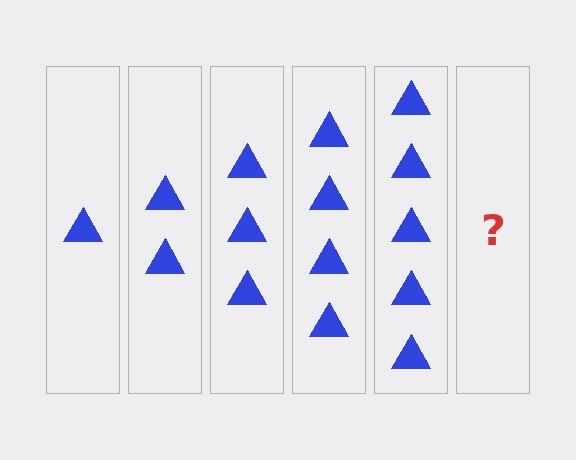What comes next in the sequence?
The next element should be 6 triangles.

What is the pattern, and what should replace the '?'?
The pattern is that each step adds one more triangle. The '?' should be 6 triangles.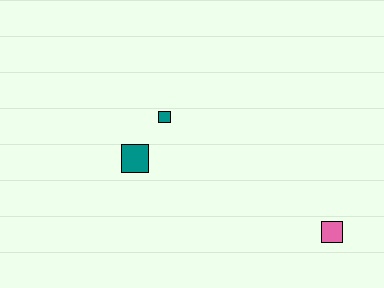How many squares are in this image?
There are 3 squares.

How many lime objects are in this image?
There are no lime objects.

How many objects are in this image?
There are 3 objects.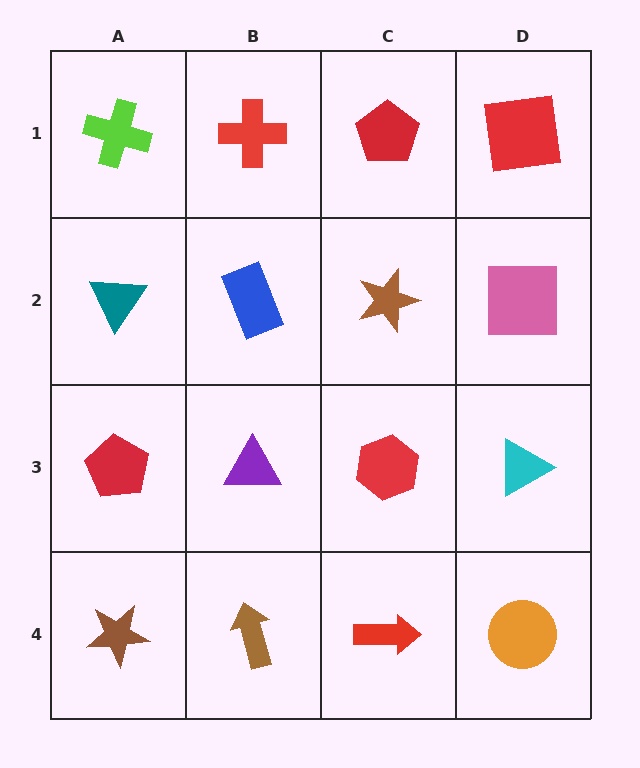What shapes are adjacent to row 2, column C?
A red pentagon (row 1, column C), a red hexagon (row 3, column C), a blue rectangle (row 2, column B), a pink square (row 2, column D).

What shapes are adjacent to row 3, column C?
A brown star (row 2, column C), a red arrow (row 4, column C), a purple triangle (row 3, column B), a cyan triangle (row 3, column D).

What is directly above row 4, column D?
A cyan triangle.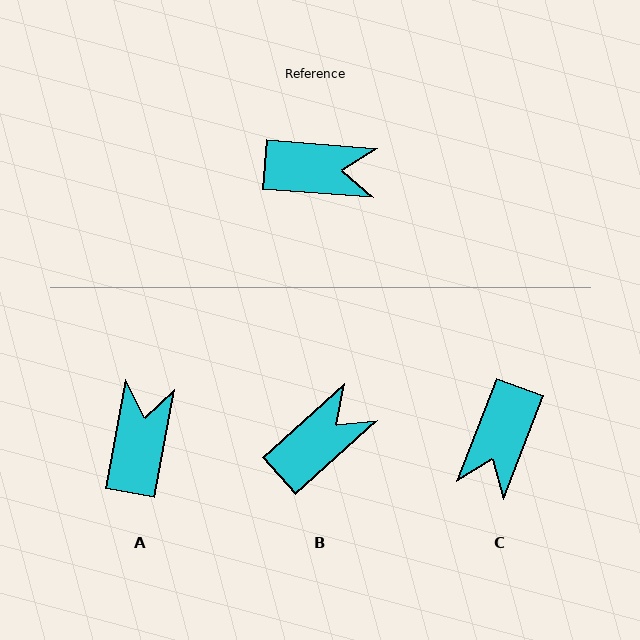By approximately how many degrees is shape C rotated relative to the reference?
Approximately 107 degrees clockwise.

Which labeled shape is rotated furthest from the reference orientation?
C, about 107 degrees away.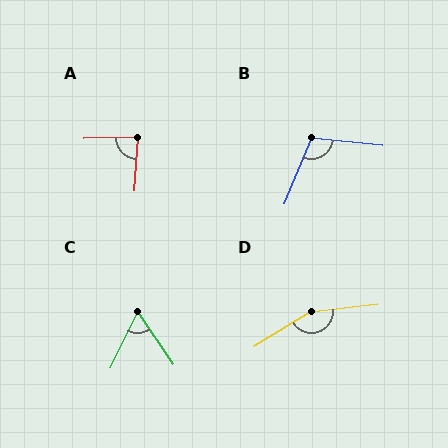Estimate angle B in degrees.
Approximately 107 degrees.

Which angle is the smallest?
C, at approximately 61 degrees.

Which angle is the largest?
D, at approximately 155 degrees.